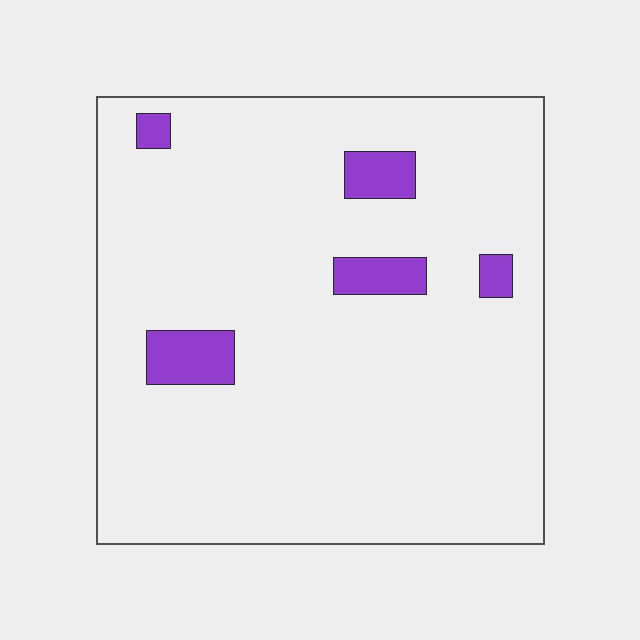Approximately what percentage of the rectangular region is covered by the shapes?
Approximately 5%.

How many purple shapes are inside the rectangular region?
5.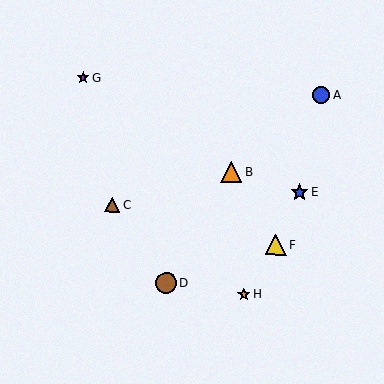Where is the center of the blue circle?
The center of the blue circle is at (321, 95).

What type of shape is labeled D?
Shape D is a brown circle.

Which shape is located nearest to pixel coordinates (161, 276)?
The brown circle (labeled D) at (166, 283) is nearest to that location.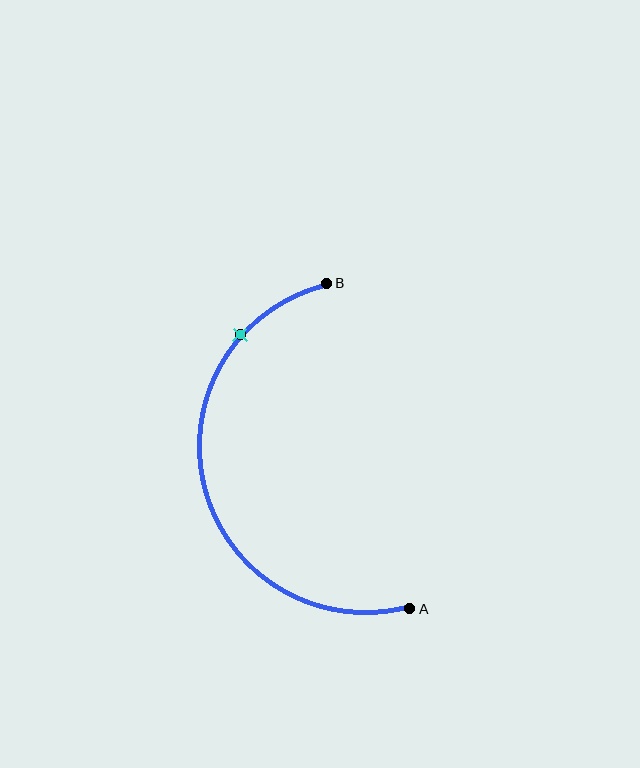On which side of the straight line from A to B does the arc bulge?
The arc bulges to the left of the straight line connecting A and B.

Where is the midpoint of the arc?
The arc midpoint is the point on the curve farthest from the straight line joining A and B. It sits to the left of that line.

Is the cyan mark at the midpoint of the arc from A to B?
No. The cyan mark lies on the arc but is closer to endpoint B. The arc midpoint would be at the point on the curve equidistant along the arc from both A and B.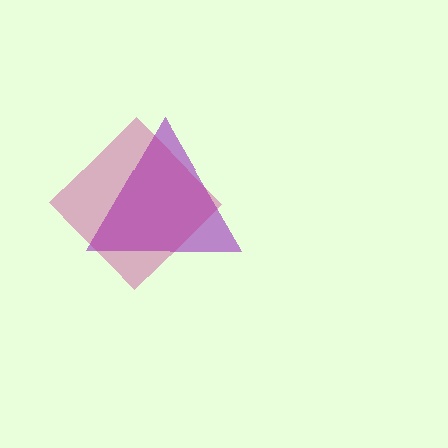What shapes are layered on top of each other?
The layered shapes are: a purple triangle, a magenta diamond.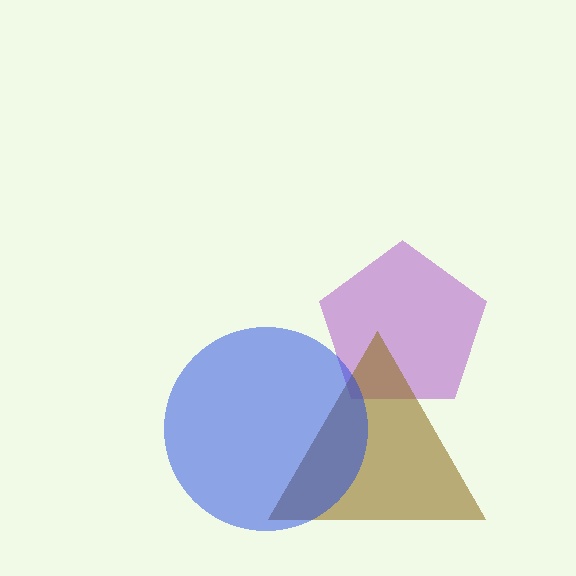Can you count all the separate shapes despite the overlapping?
Yes, there are 3 separate shapes.